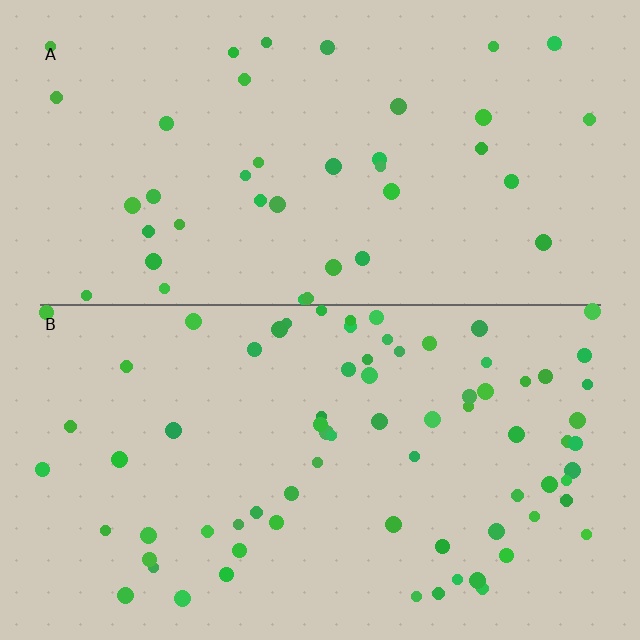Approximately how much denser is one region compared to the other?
Approximately 1.9× — region B over region A.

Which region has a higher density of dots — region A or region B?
B (the bottom).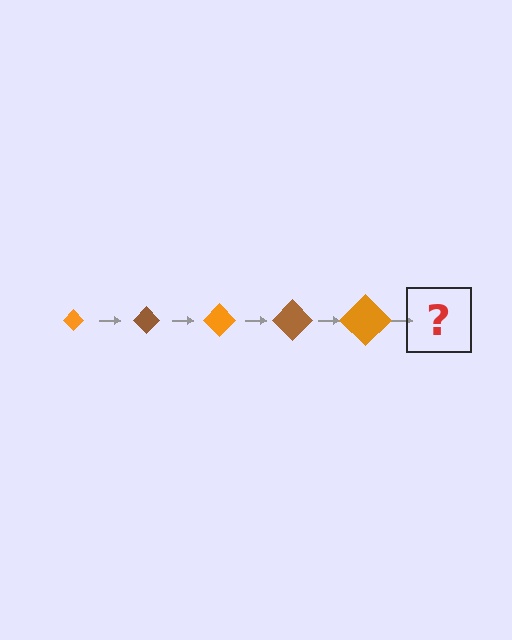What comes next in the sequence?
The next element should be a brown diamond, larger than the previous one.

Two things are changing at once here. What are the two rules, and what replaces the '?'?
The two rules are that the diamond grows larger each step and the color cycles through orange and brown. The '?' should be a brown diamond, larger than the previous one.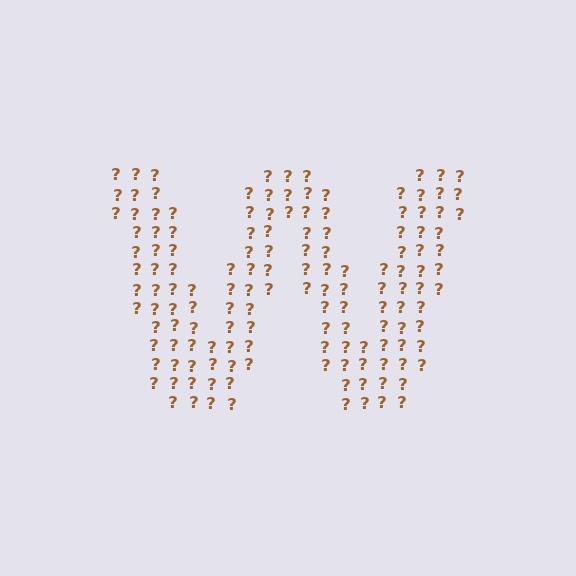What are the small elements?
The small elements are question marks.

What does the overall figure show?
The overall figure shows the letter W.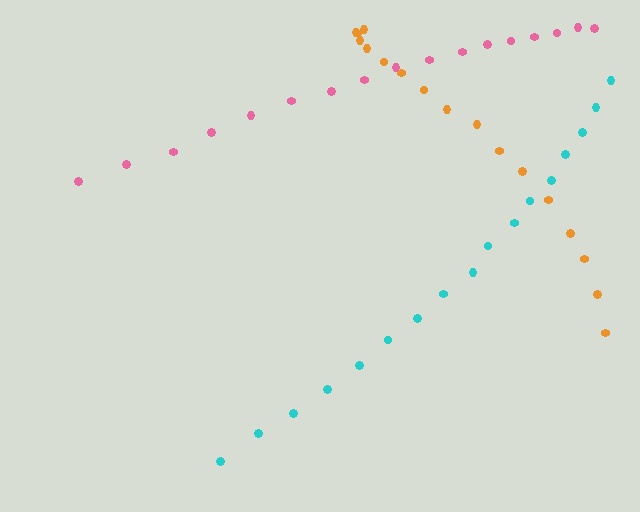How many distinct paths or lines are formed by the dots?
There are 3 distinct paths.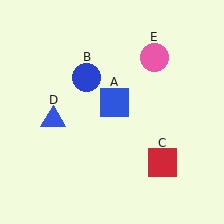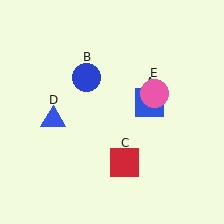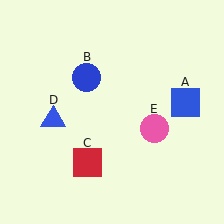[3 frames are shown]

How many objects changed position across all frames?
3 objects changed position: blue square (object A), red square (object C), pink circle (object E).